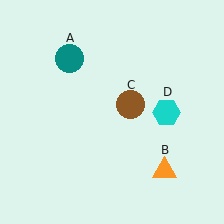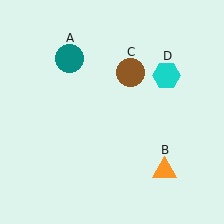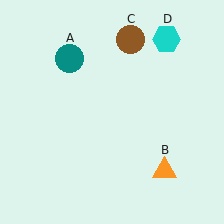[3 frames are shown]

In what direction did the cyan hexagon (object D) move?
The cyan hexagon (object D) moved up.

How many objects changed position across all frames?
2 objects changed position: brown circle (object C), cyan hexagon (object D).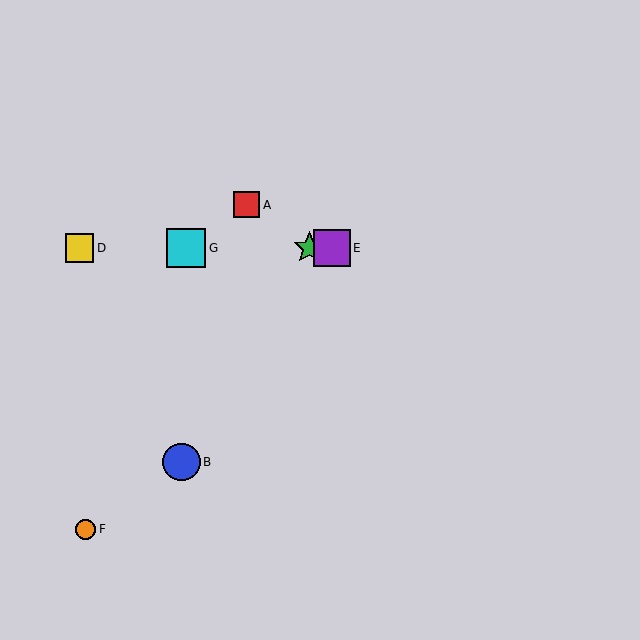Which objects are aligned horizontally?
Objects C, D, E, G are aligned horizontally.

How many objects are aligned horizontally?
4 objects (C, D, E, G) are aligned horizontally.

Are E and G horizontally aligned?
Yes, both are at y≈248.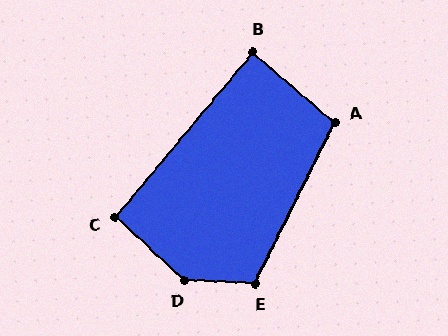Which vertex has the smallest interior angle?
B, at approximately 89 degrees.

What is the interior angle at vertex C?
Approximately 93 degrees (approximately right).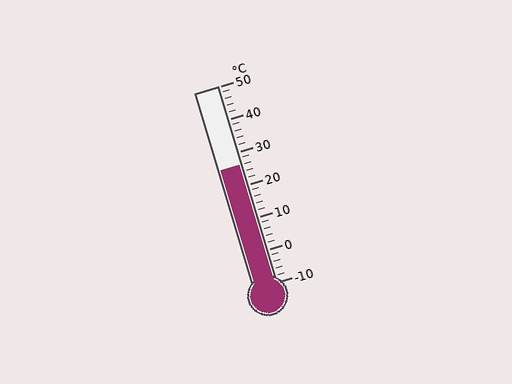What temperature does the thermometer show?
The thermometer shows approximately 26°C.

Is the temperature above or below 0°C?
The temperature is above 0°C.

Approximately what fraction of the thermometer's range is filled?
The thermometer is filled to approximately 60% of its range.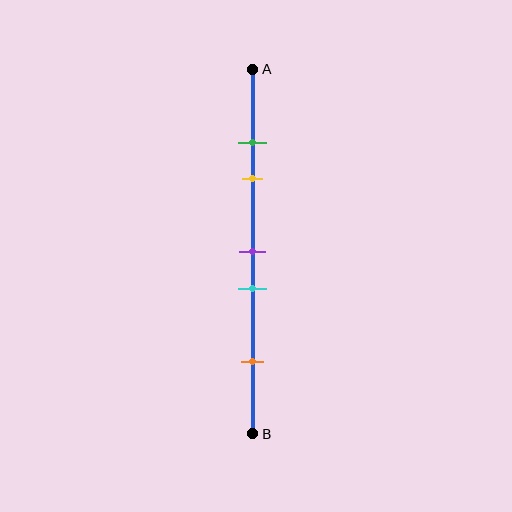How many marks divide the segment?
There are 5 marks dividing the segment.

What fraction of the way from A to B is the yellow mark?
The yellow mark is approximately 30% (0.3) of the way from A to B.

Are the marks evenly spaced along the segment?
No, the marks are not evenly spaced.